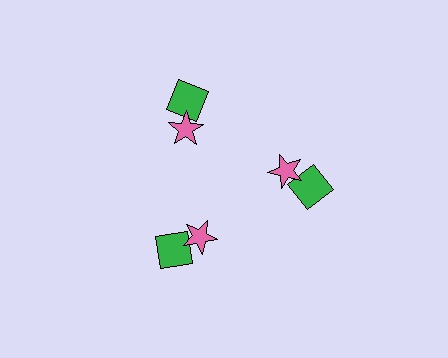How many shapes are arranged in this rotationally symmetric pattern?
There are 6 shapes, arranged in 3 groups of 2.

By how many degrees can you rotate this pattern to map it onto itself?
The pattern maps onto itself every 120 degrees of rotation.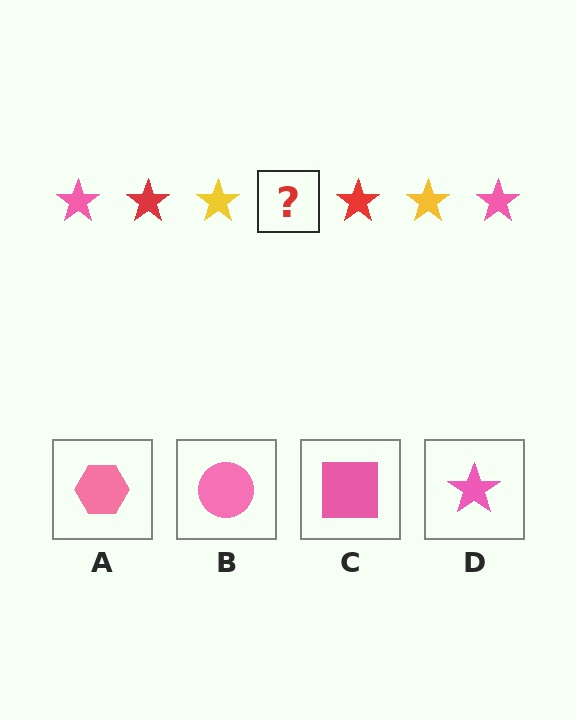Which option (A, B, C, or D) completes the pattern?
D.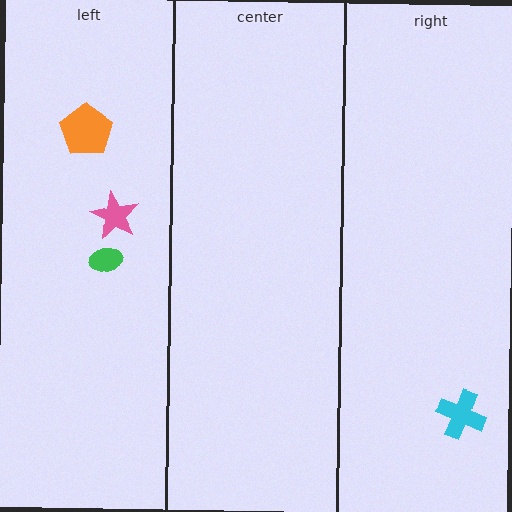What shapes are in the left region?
The orange pentagon, the green ellipse, the pink star.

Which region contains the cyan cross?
The right region.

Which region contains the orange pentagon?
The left region.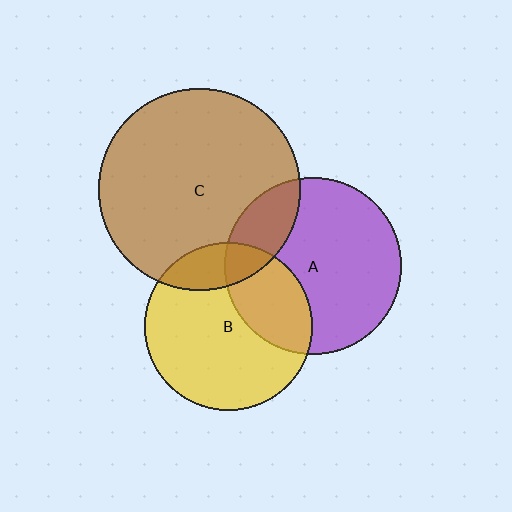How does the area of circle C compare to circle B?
Approximately 1.4 times.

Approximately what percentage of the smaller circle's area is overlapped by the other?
Approximately 30%.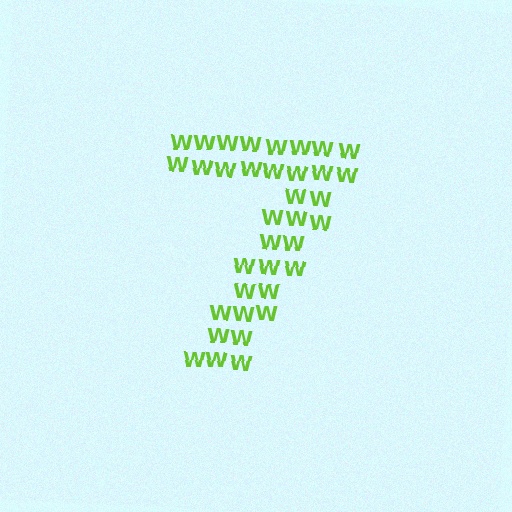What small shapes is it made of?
It is made of small letter W's.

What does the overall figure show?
The overall figure shows the digit 7.